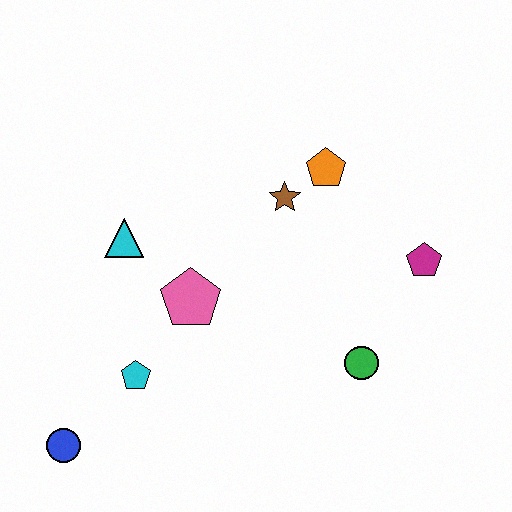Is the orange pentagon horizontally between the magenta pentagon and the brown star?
Yes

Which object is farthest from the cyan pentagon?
The magenta pentagon is farthest from the cyan pentagon.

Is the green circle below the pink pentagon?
Yes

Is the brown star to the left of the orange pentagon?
Yes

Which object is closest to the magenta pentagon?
The green circle is closest to the magenta pentagon.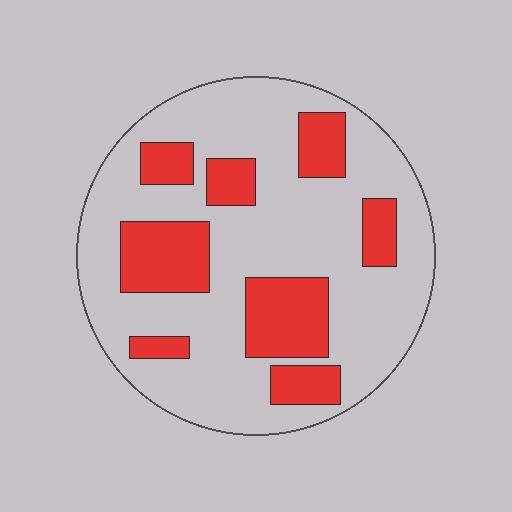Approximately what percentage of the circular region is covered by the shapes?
Approximately 25%.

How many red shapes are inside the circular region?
8.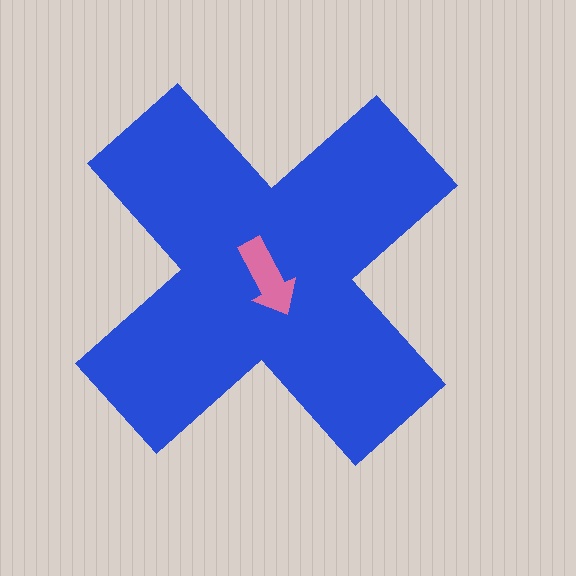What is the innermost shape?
The pink arrow.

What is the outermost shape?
The blue cross.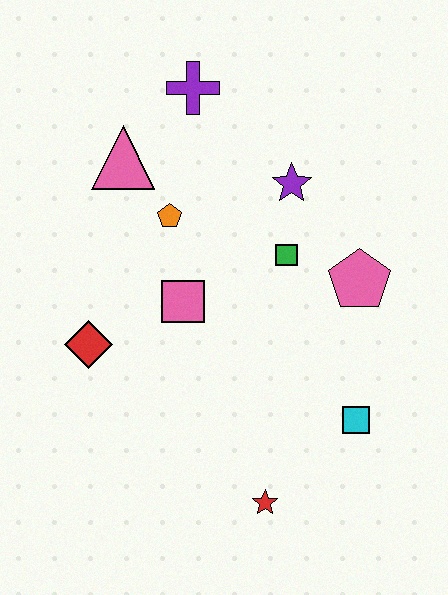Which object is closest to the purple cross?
The pink triangle is closest to the purple cross.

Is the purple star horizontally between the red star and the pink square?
No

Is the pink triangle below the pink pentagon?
No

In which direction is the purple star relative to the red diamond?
The purple star is to the right of the red diamond.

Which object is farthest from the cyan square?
The purple cross is farthest from the cyan square.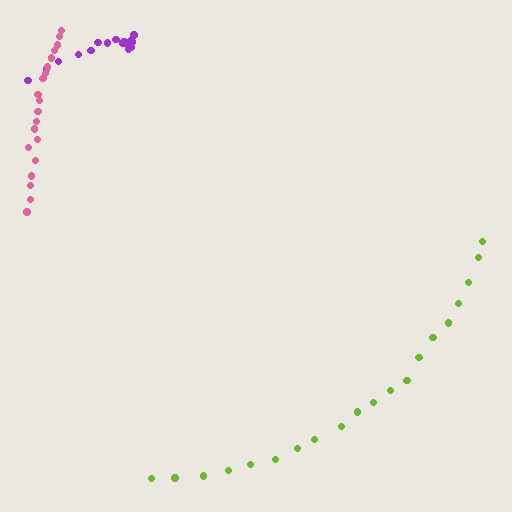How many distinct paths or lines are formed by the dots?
There are 3 distinct paths.